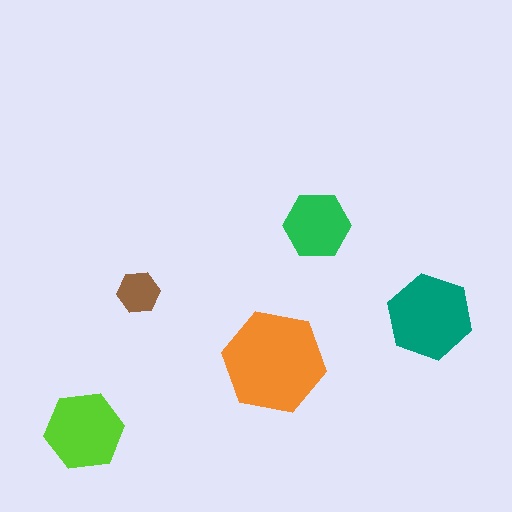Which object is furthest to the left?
The lime hexagon is leftmost.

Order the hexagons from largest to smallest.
the orange one, the teal one, the lime one, the green one, the brown one.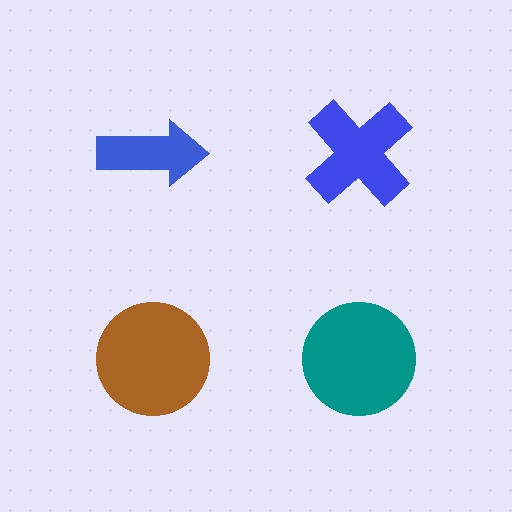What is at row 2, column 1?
A brown circle.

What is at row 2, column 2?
A teal circle.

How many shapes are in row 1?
2 shapes.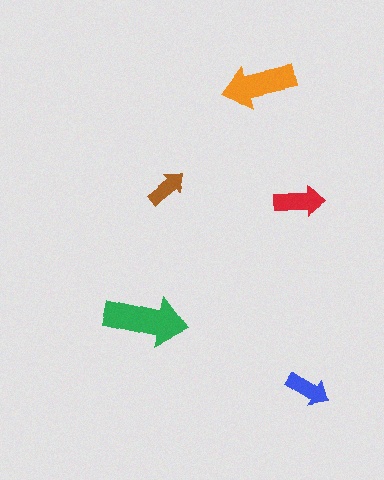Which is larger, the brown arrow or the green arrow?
The green one.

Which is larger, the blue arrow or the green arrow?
The green one.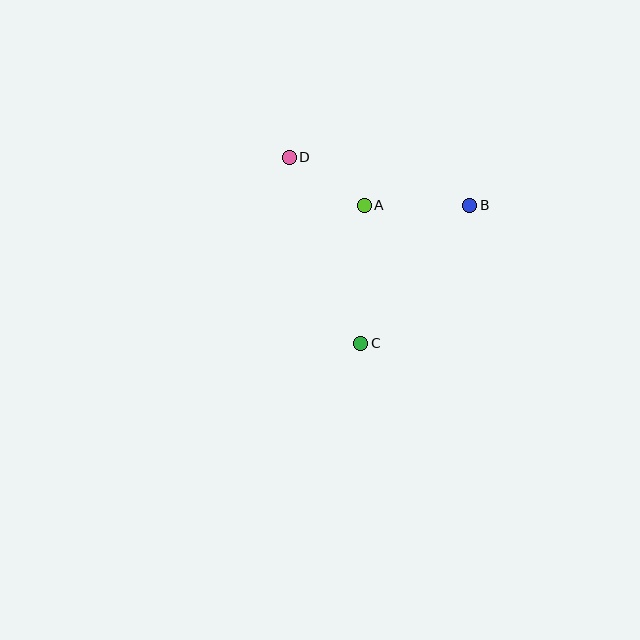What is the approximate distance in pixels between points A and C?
The distance between A and C is approximately 138 pixels.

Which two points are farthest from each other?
Points C and D are farthest from each other.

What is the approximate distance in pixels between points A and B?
The distance between A and B is approximately 106 pixels.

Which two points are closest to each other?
Points A and D are closest to each other.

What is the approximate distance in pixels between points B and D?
The distance between B and D is approximately 187 pixels.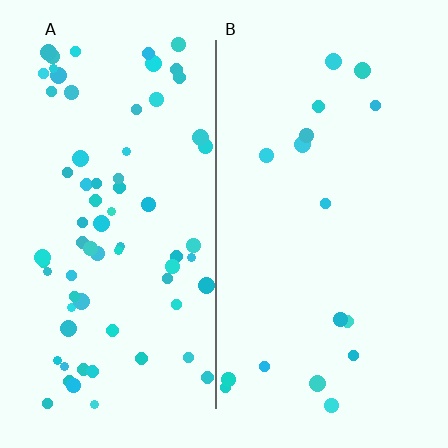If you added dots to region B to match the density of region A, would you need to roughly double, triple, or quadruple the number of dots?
Approximately quadruple.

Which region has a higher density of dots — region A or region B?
A (the left).